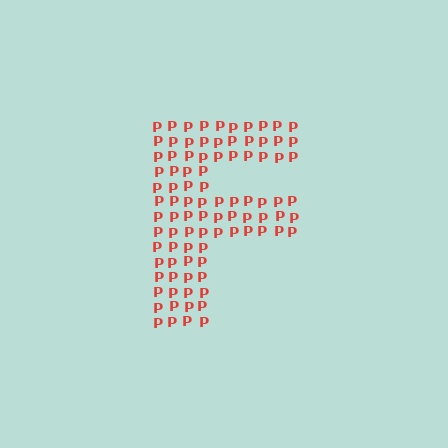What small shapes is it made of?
It is made of small letter P's.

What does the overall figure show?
The overall figure shows the letter F.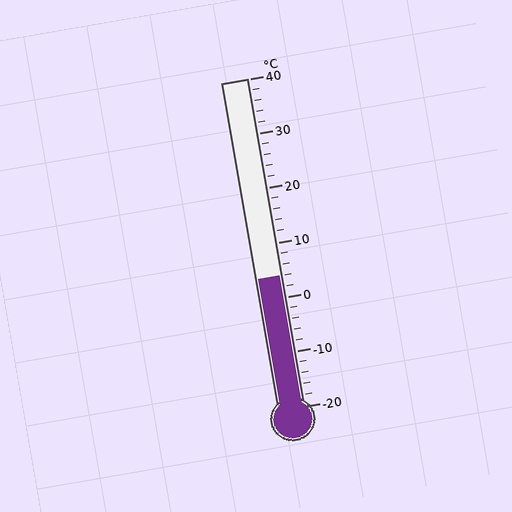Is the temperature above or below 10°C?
The temperature is below 10°C.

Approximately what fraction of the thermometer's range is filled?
The thermometer is filled to approximately 40% of its range.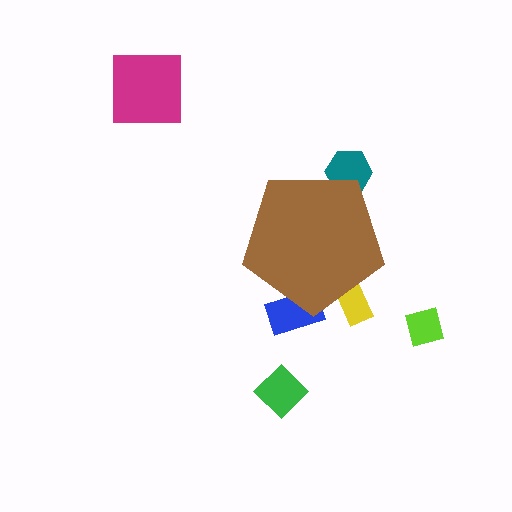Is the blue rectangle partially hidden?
Yes, the blue rectangle is partially hidden behind the brown pentagon.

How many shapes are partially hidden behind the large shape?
3 shapes are partially hidden.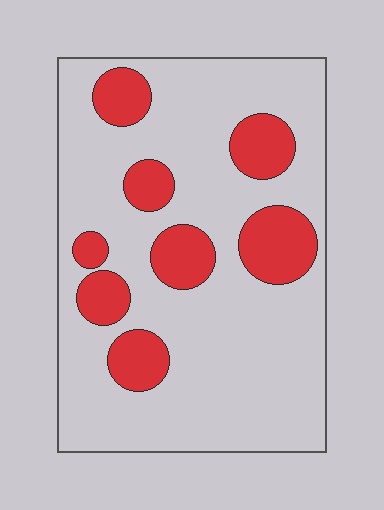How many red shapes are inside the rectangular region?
8.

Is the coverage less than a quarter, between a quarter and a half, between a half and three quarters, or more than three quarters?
Less than a quarter.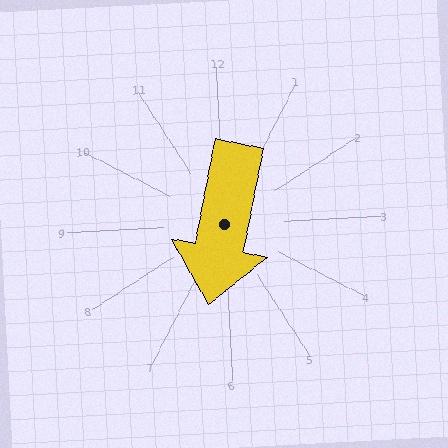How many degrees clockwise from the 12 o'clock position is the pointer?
Approximately 194 degrees.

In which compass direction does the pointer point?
South.